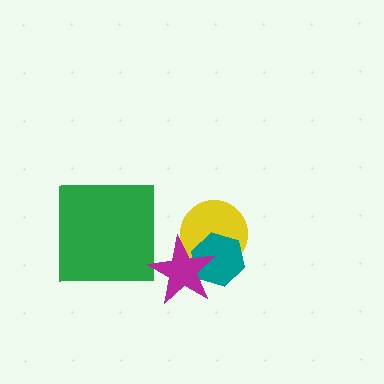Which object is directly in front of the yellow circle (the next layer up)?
The teal hexagon is directly in front of the yellow circle.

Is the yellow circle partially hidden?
Yes, it is partially covered by another shape.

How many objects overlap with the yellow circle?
2 objects overlap with the yellow circle.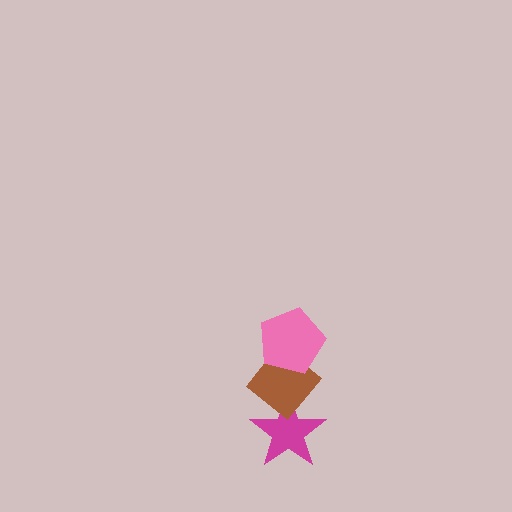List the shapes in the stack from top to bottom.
From top to bottom: the pink pentagon, the brown diamond, the magenta star.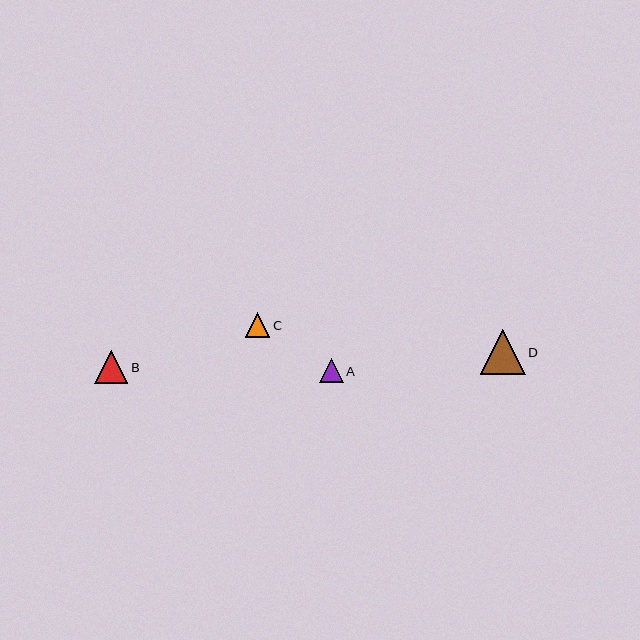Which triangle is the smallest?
Triangle A is the smallest with a size of approximately 24 pixels.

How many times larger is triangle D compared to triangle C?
Triangle D is approximately 1.8 times the size of triangle C.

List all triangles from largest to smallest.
From largest to smallest: D, B, C, A.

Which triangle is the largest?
Triangle D is the largest with a size of approximately 45 pixels.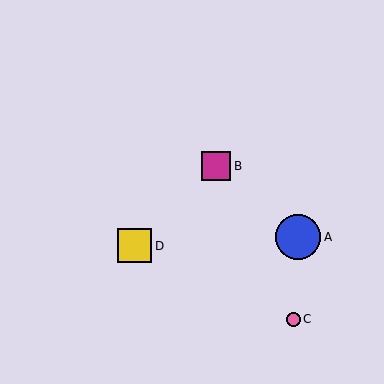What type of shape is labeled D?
Shape D is a yellow square.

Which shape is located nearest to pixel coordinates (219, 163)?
The magenta square (labeled B) at (216, 166) is nearest to that location.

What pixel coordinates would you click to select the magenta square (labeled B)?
Click at (216, 166) to select the magenta square B.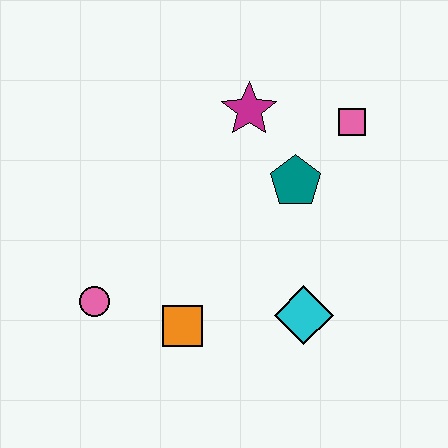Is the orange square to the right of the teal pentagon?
No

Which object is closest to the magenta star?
The teal pentagon is closest to the magenta star.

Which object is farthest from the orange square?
The pink square is farthest from the orange square.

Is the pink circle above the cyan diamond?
Yes